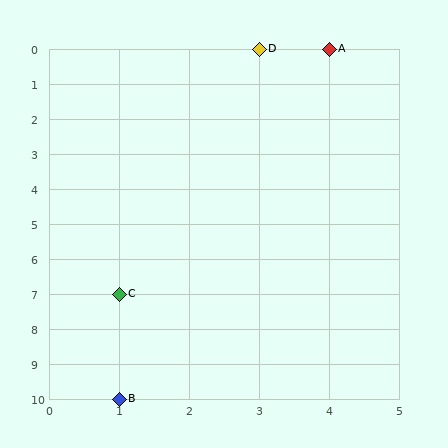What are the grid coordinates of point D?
Point D is at grid coordinates (3, 0).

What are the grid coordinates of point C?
Point C is at grid coordinates (1, 7).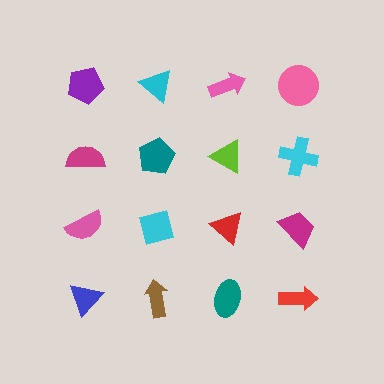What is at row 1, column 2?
A cyan triangle.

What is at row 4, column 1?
A blue triangle.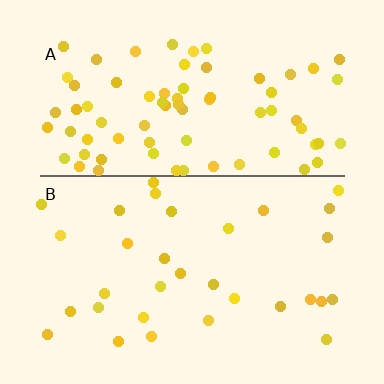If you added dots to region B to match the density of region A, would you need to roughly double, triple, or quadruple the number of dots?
Approximately double.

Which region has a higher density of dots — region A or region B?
A (the top).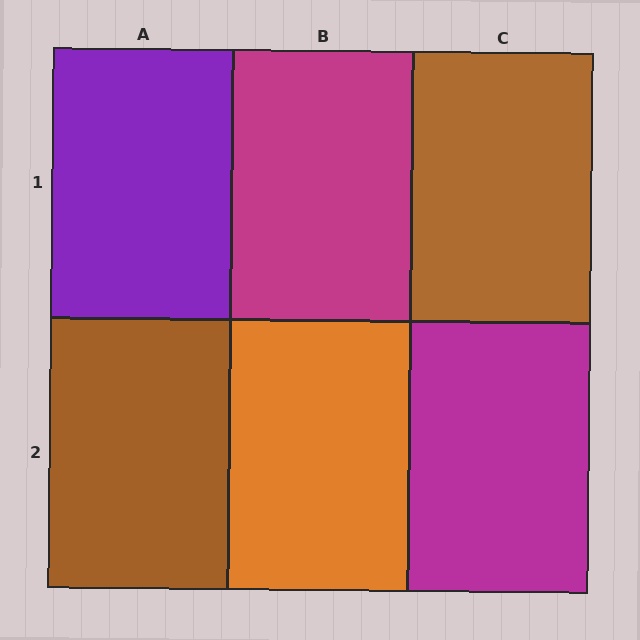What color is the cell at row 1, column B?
Magenta.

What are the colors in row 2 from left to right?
Brown, orange, magenta.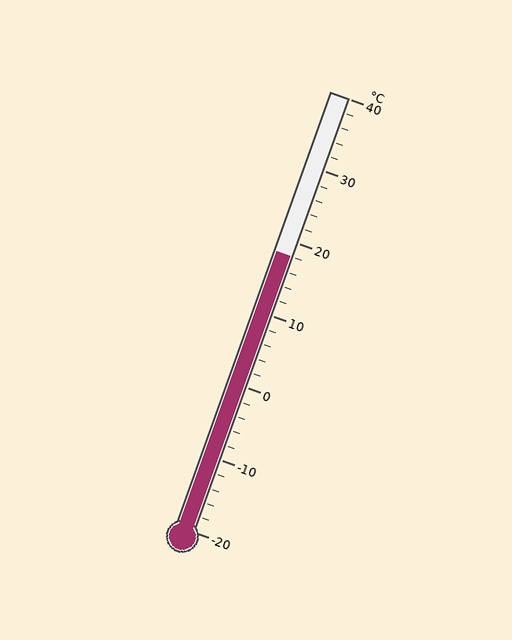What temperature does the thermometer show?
The thermometer shows approximately 18°C.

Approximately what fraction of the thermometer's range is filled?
The thermometer is filled to approximately 65% of its range.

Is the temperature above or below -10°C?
The temperature is above -10°C.